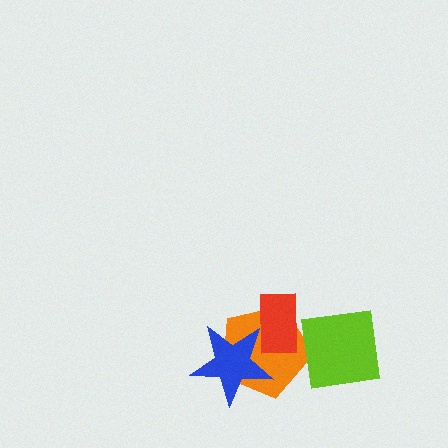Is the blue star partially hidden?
No, no other shape covers it.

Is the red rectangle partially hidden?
Yes, it is partially covered by another shape.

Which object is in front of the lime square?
The red rectangle is in front of the lime square.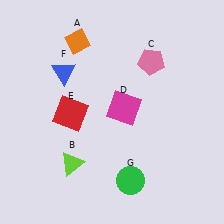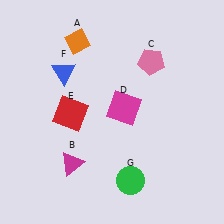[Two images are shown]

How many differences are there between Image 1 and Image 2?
There is 1 difference between the two images.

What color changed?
The triangle (B) changed from lime in Image 1 to magenta in Image 2.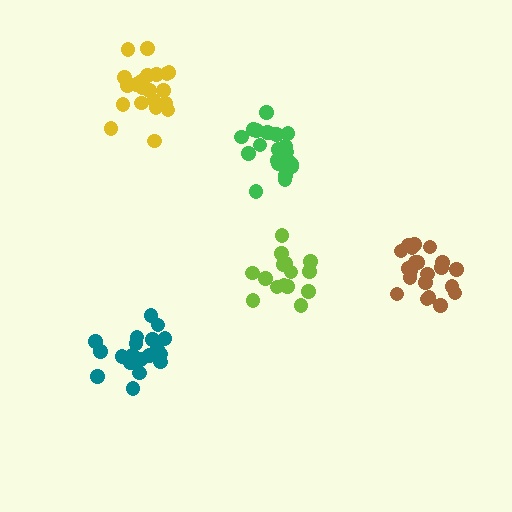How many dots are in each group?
Group 1: 19 dots, Group 2: 16 dots, Group 3: 21 dots, Group 4: 21 dots, Group 5: 21 dots (98 total).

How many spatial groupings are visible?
There are 5 spatial groupings.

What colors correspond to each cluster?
The clusters are colored: teal, lime, green, yellow, brown.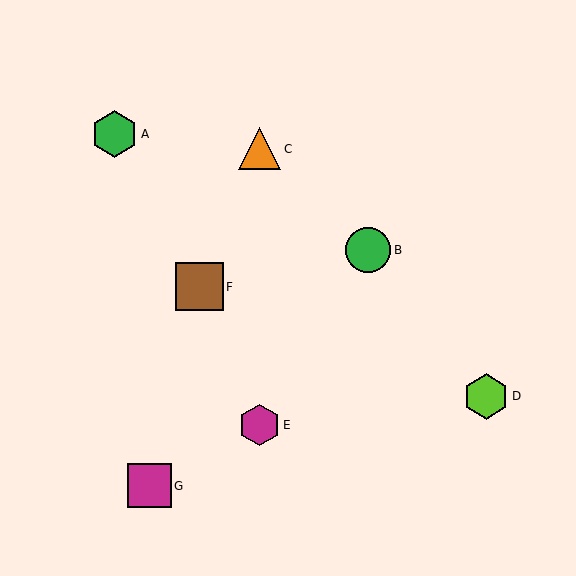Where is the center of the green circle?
The center of the green circle is at (368, 250).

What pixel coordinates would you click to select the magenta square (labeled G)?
Click at (149, 486) to select the magenta square G.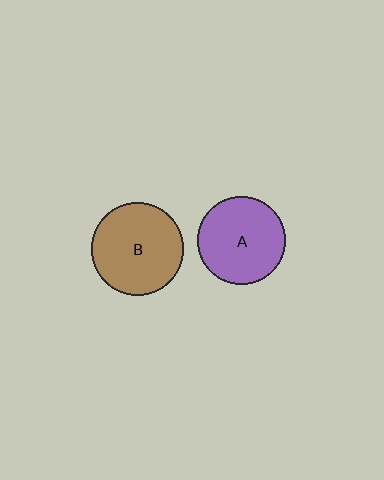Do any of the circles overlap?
No, none of the circles overlap.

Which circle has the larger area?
Circle B (brown).